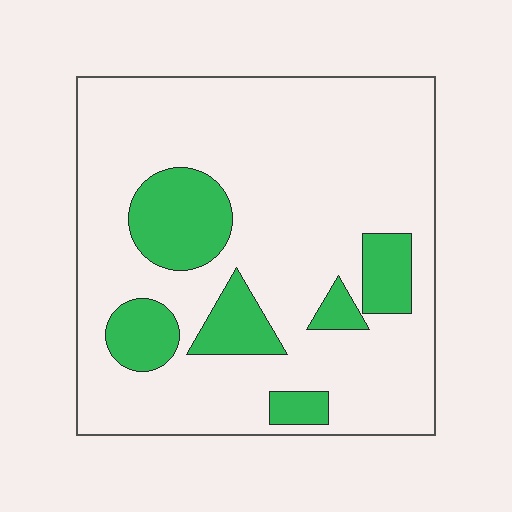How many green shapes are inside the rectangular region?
6.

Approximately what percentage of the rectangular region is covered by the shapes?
Approximately 20%.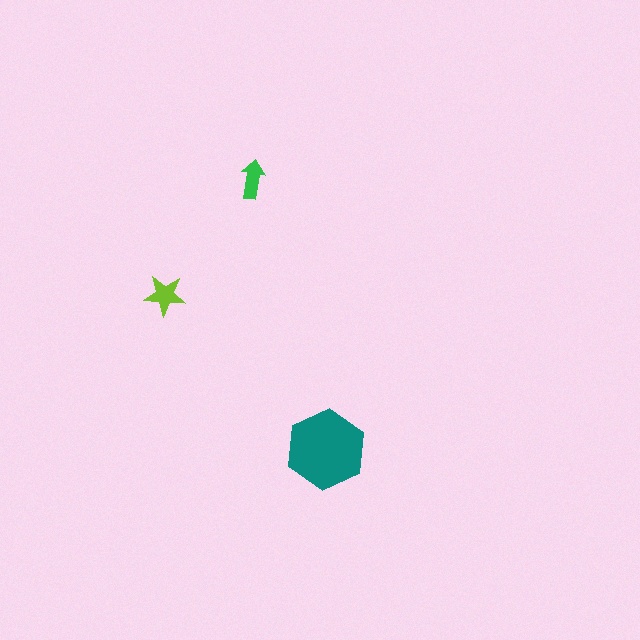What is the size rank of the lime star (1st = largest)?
2nd.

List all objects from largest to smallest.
The teal hexagon, the lime star, the green arrow.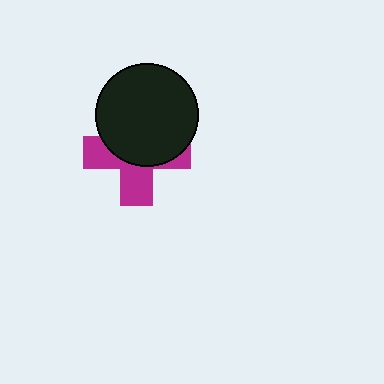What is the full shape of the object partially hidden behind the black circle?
The partially hidden object is a magenta cross.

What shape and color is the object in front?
The object in front is a black circle.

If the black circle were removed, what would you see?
You would see the complete magenta cross.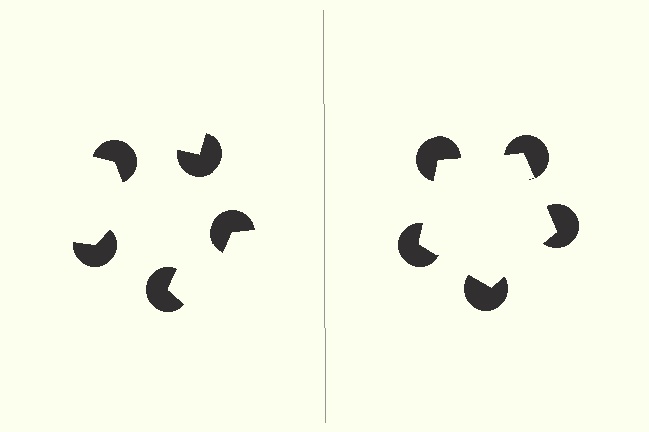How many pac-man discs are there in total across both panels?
10 — 5 on each side.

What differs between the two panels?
The pac-man discs are positioned identically on both sides; only the wedge orientations differ. On the right they align to a pentagon; on the left they are misaligned.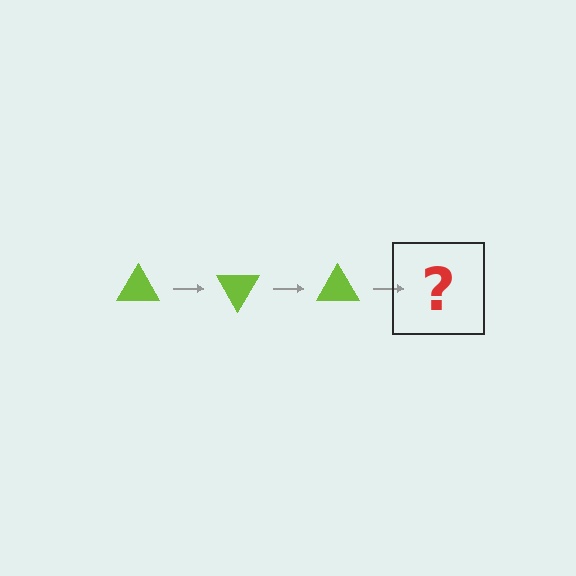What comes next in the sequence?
The next element should be a lime triangle rotated 180 degrees.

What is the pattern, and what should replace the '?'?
The pattern is that the triangle rotates 60 degrees each step. The '?' should be a lime triangle rotated 180 degrees.